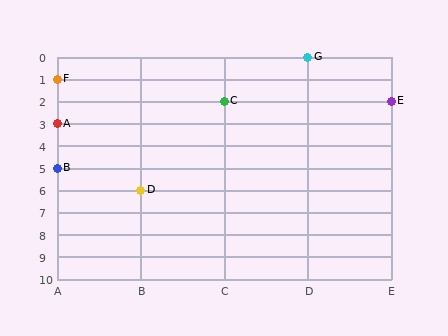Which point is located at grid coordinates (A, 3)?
Point A is at (A, 3).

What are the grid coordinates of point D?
Point D is at grid coordinates (B, 6).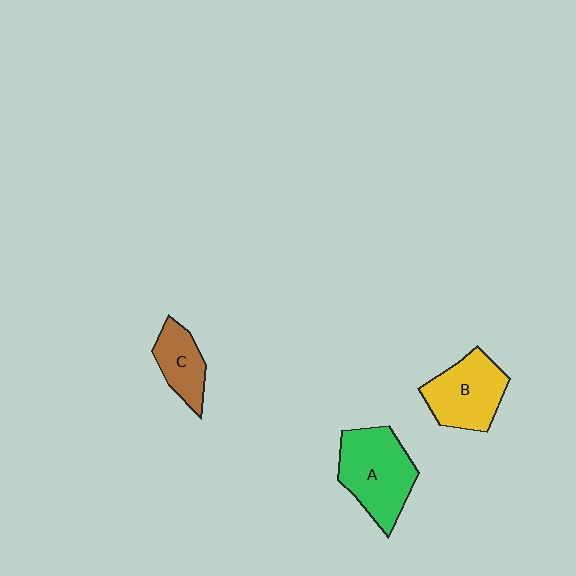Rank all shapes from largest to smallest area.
From largest to smallest: A (green), B (yellow), C (brown).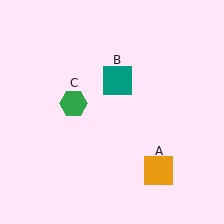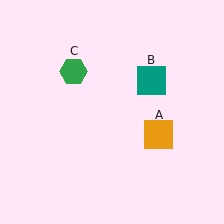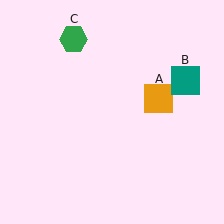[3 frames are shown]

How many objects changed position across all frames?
3 objects changed position: orange square (object A), teal square (object B), green hexagon (object C).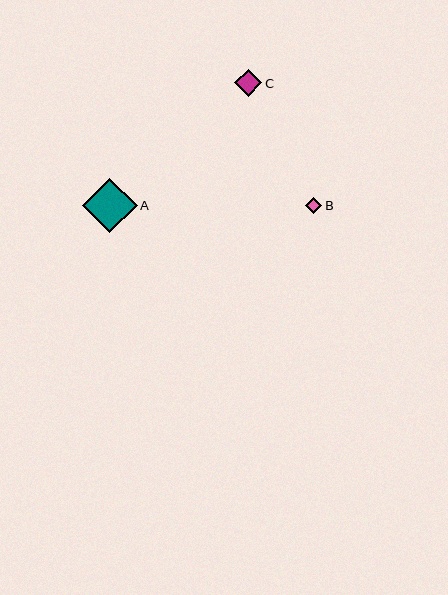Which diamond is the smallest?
Diamond B is the smallest with a size of approximately 16 pixels.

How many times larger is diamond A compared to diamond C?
Diamond A is approximately 2.0 times the size of diamond C.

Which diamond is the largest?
Diamond A is the largest with a size of approximately 54 pixels.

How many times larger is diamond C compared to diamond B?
Diamond C is approximately 1.7 times the size of diamond B.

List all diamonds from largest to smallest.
From largest to smallest: A, C, B.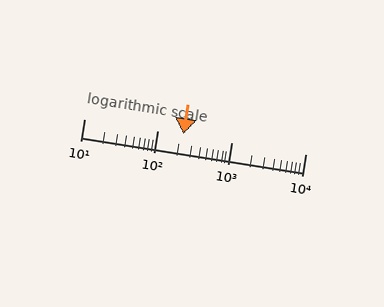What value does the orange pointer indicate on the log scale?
The pointer indicates approximately 220.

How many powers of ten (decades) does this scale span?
The scale spans 3 decades, from 10 to 10000.